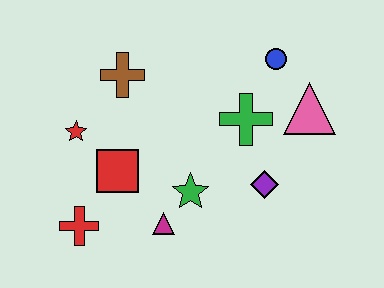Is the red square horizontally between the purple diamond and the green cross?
No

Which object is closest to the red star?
The red square is closest to the red star.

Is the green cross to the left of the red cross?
No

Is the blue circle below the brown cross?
No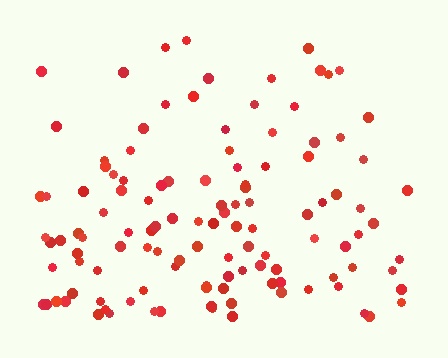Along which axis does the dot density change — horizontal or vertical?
Vertical.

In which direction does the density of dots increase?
From top to bottom, with the bottom side densest.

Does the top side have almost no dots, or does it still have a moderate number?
Still a moderate number, just noticeably fewer than the bottom.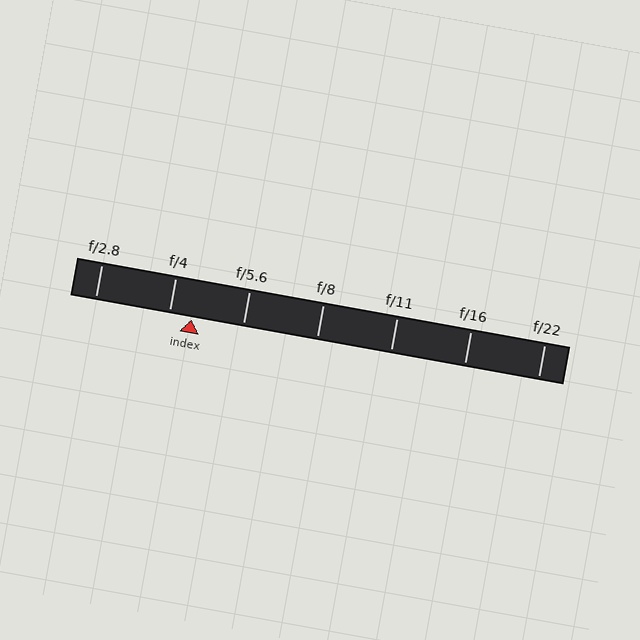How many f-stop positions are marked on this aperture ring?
There are 7 f-stop positions marked.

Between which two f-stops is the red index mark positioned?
The index mark is between f/4 and f/5.6.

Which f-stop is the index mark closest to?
The index mark is closest to f/4.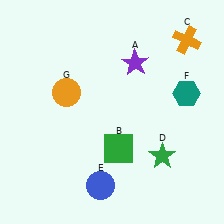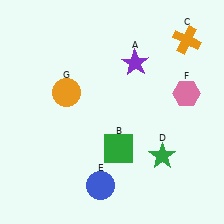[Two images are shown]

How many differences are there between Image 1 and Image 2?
There is 1 difference between the two images.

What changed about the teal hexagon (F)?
In Image 1, F is teal. In Image 2, it changed to pink.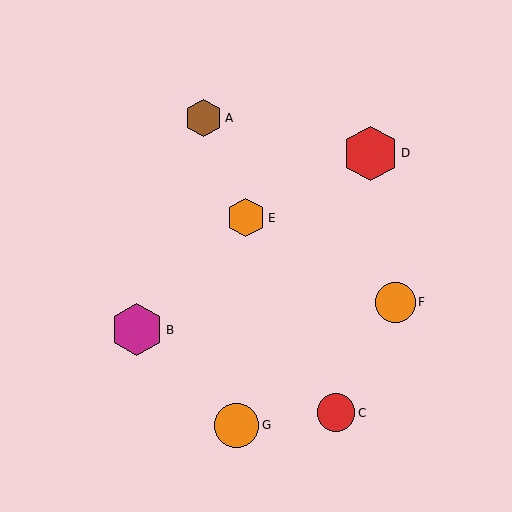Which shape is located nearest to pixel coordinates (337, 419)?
The red circle (labeled C) at (336, 413) is nearest to that location.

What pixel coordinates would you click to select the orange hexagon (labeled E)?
Click at (246, 218) to select the orange hexagon E.